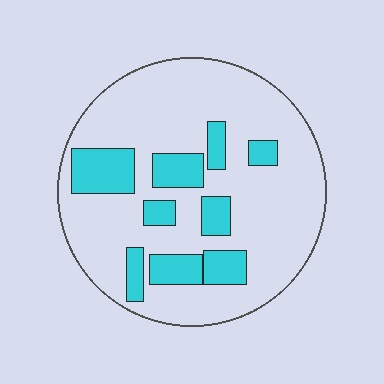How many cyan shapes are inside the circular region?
9.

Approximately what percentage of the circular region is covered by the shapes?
Approximately 20%.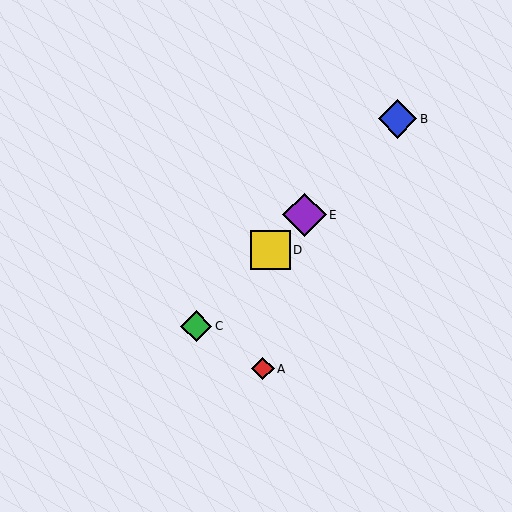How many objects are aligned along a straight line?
4 objects (B, C, D, E) are aligned along a straight line.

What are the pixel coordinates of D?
Object D is at (270, 250).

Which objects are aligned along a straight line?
Objects B, C, D, E are aligned along a straight line.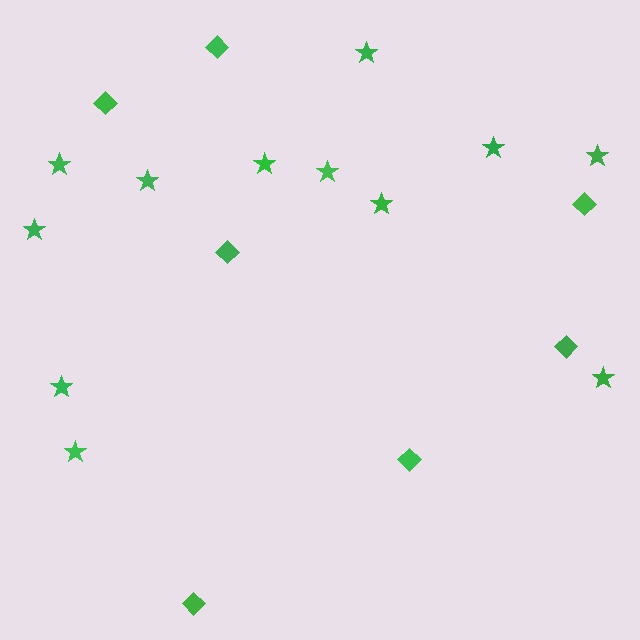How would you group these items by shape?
There are 2 groups: one group of diamonds (7) and one group of stars (12).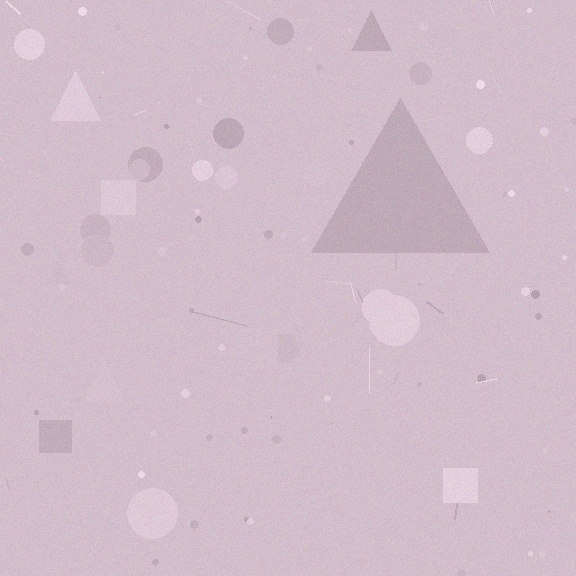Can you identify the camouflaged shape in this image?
The camouflaged shape is a triangle.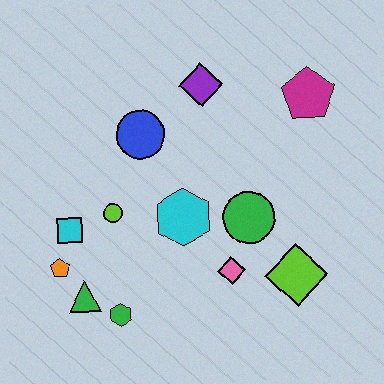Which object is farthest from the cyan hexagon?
The magenta pentagon is farthest from the cyan hexagon.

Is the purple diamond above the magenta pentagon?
Yes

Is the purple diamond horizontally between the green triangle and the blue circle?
No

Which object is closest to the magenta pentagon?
The purple diamond is closest to the magenta pentagon.